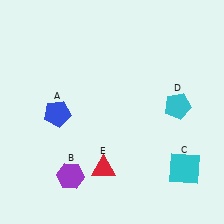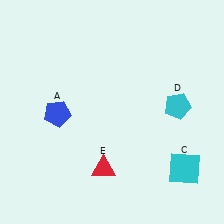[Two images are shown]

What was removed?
The purple hexagon (B) was removed in Image 2.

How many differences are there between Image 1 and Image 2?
There is 1 difference between the two images.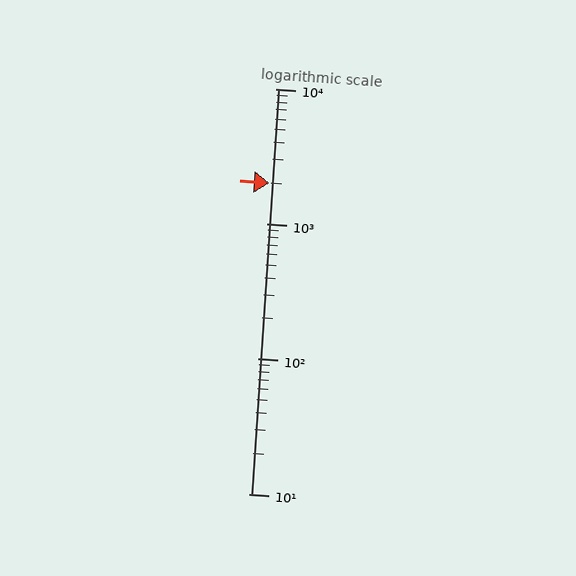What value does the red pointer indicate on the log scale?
The pointer indicates approximately 2000.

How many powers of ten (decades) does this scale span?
The scale spans 3 decades, from 10 to 10000.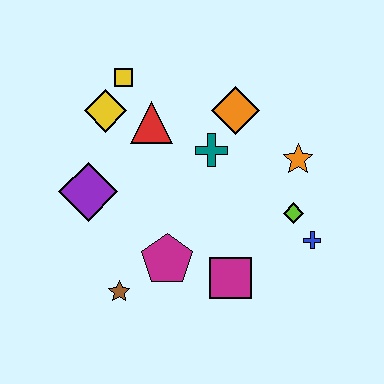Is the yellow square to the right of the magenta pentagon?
No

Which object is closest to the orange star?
The lime diamond is closest to the orange star.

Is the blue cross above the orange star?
No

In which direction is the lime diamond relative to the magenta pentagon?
The lime diamond is to the right of the magenta pentagon.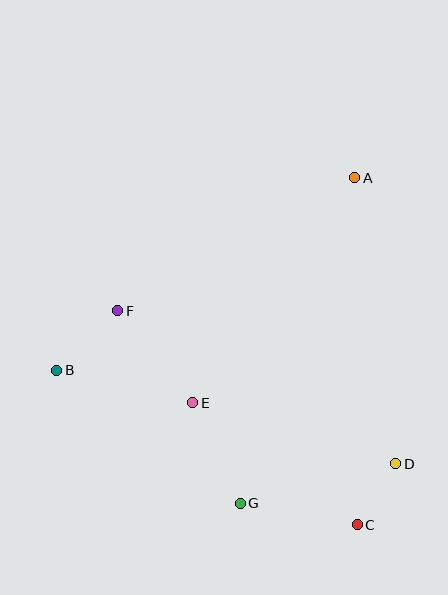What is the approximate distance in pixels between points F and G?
The distance between F and G is approximately 228 pixels.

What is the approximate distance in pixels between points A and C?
The distance between A and C is approximately 347 pixels.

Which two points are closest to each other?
Points C and D are closest to each other.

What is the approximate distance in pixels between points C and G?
The distance between C and G is approximately 119 pixels.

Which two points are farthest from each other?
Points A and B are farthest from each other.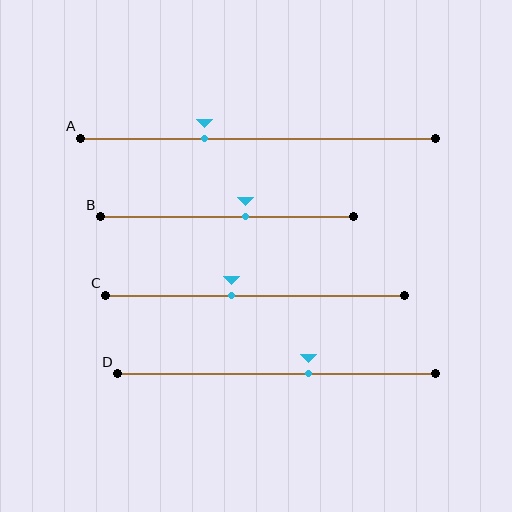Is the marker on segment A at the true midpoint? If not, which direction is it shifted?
No, the marker on segment A is shifted to the left by about 15% of the segment length.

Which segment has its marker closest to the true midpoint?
Segment B has its marker closest to the true midpoint.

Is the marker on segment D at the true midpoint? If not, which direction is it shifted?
No, the marker on segment D is shifted to the right by about 10% of the segment length.